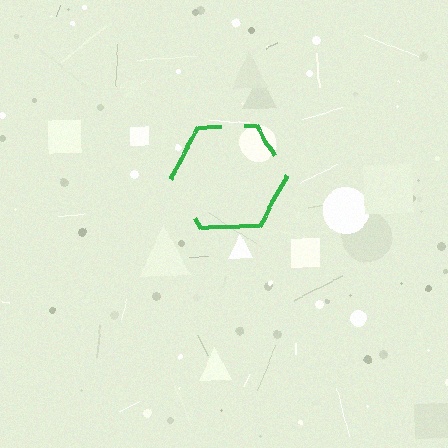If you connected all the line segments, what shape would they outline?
They would outline a hexagon.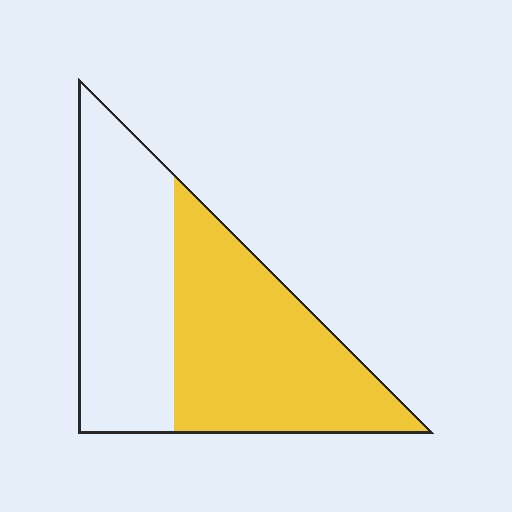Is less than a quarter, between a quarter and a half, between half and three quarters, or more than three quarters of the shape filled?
Between half and three quarters.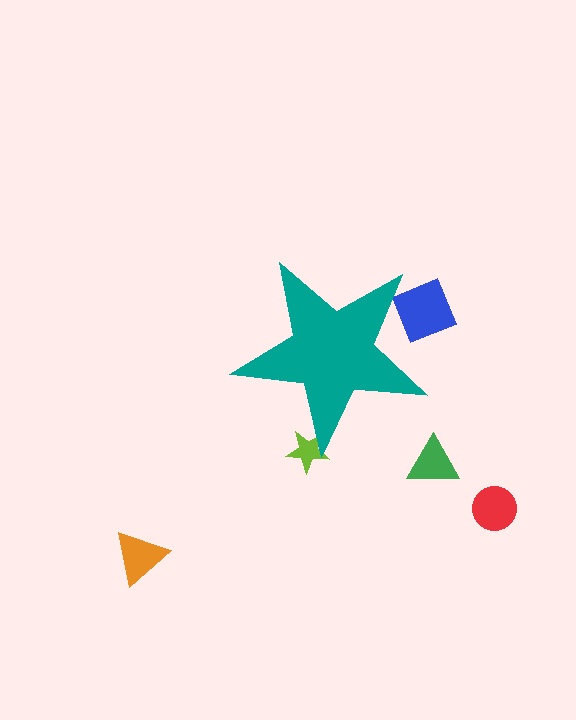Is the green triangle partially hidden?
No, the green triangle is fully visible.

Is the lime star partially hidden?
Yes, the lime star is partially hidden behind the teal star.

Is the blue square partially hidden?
Yes, the blue square is partially hidden behind the teal star.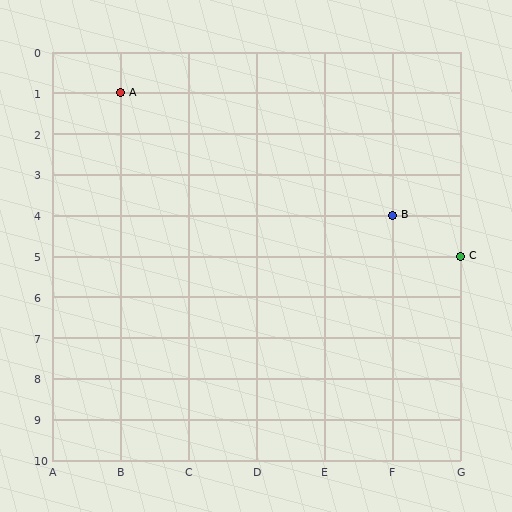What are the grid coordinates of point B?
Point B is at grid coordinates (F, 4).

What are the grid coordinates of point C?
Point C is at grid coordinates (G, 5).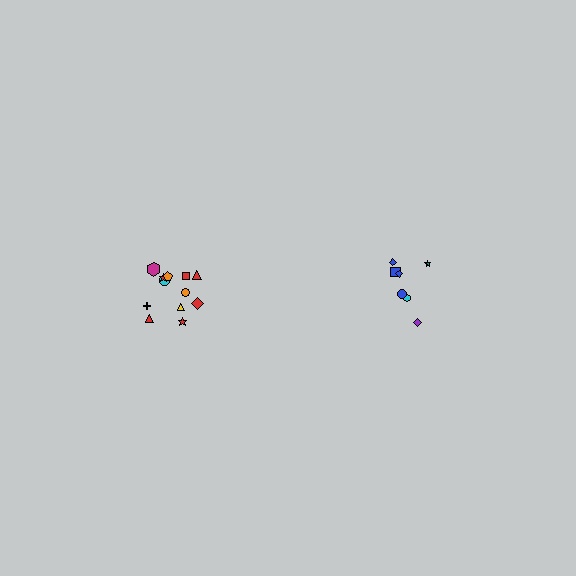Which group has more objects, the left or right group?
The left group.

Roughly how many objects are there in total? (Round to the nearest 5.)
Roughly 20 objects in total.